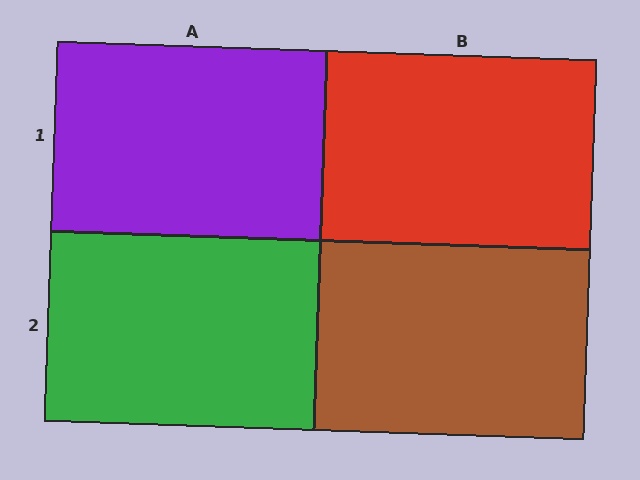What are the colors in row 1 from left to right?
Purple, red.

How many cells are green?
1 cell is green.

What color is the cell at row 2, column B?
Brown.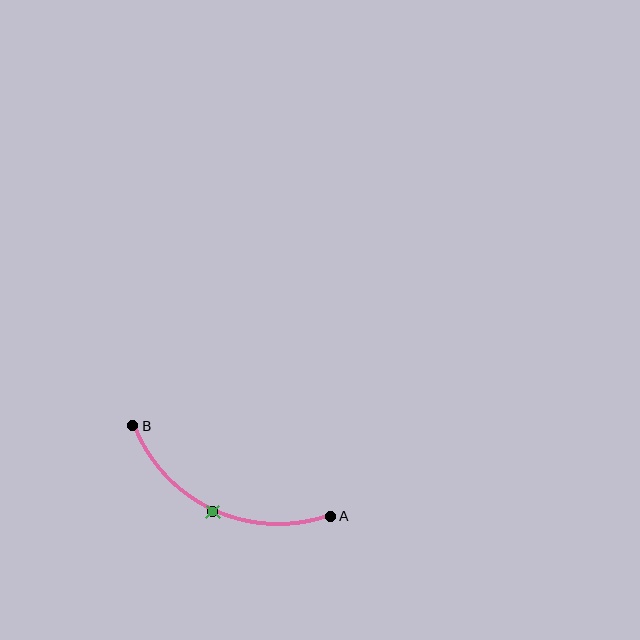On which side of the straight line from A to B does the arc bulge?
The arc bulges below the straight line connecting A and B.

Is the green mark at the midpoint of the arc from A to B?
Yes. The green mark lies on the arc at equal arc-length from both A and B — it is the arc midpoint.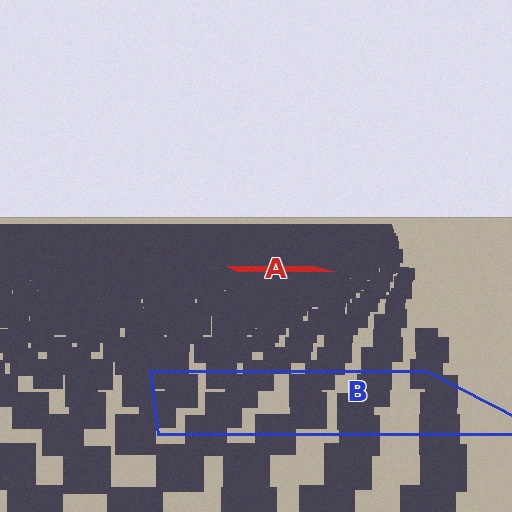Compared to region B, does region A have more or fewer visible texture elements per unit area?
Region A has more texture elements per unit area — they are packed more densely because it is farther away.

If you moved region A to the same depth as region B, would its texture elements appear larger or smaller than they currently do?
They would appear larger. At a closer depth, the same texture elements are projected at a bigger on-screen size.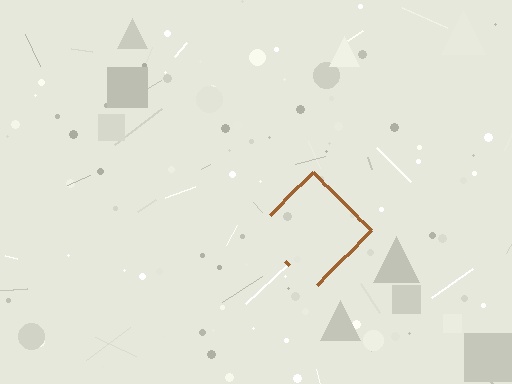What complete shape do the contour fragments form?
The contour fragments form a diamond.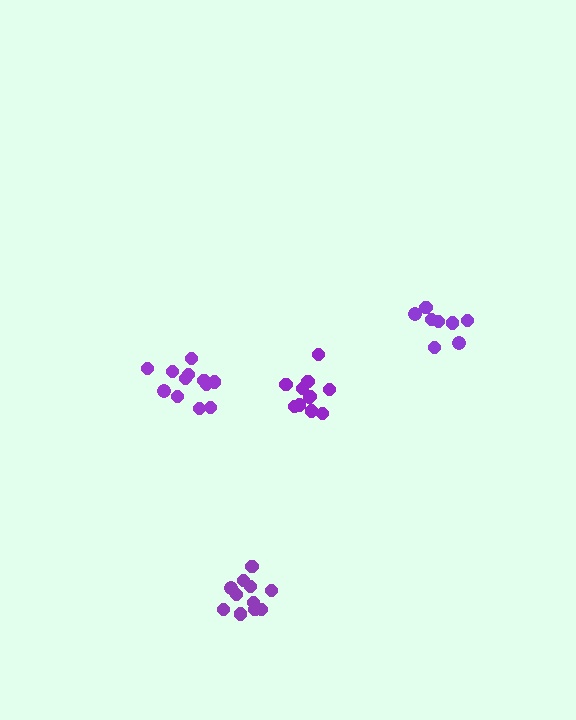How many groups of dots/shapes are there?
There are 4 groups.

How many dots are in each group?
Group 1: 11 dots, Group 2: 12 dots, Group 3: 8 dots, Group 4: 11 dots (42 total).